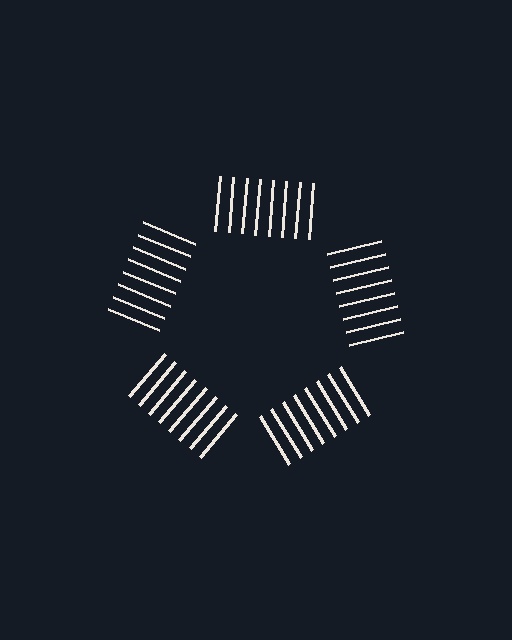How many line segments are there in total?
40 — 8 along each of the 5 edges.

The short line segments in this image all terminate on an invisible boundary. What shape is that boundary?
An illusory pentagon — the line segments terminate on its edges but no continuous stroke is drawn.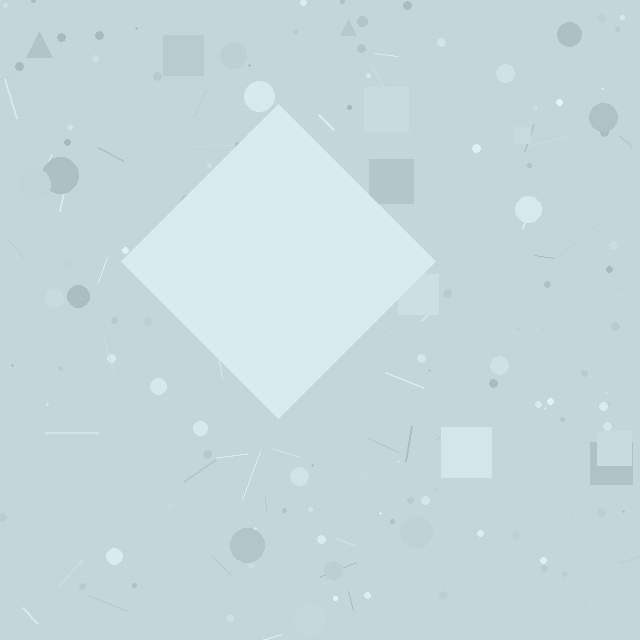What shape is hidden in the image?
A diamond is hidden in the image.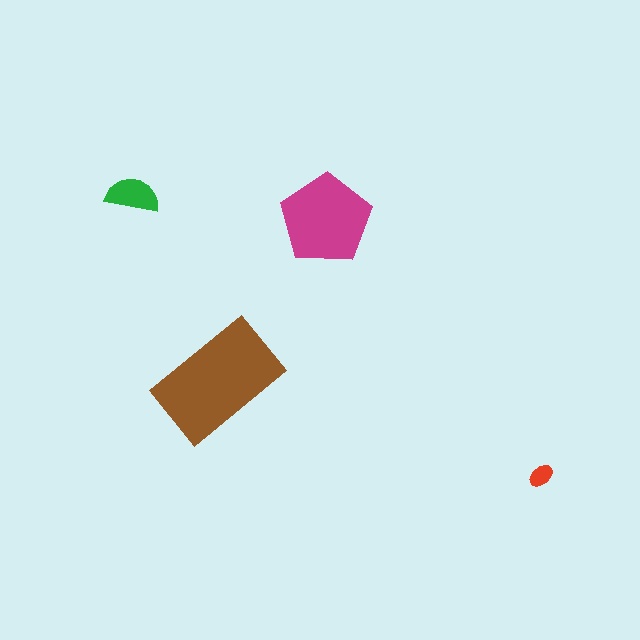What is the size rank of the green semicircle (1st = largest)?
3rd.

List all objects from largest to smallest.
The brown rectangle, the magenta pentagon, the green semicircle, the red ellipse.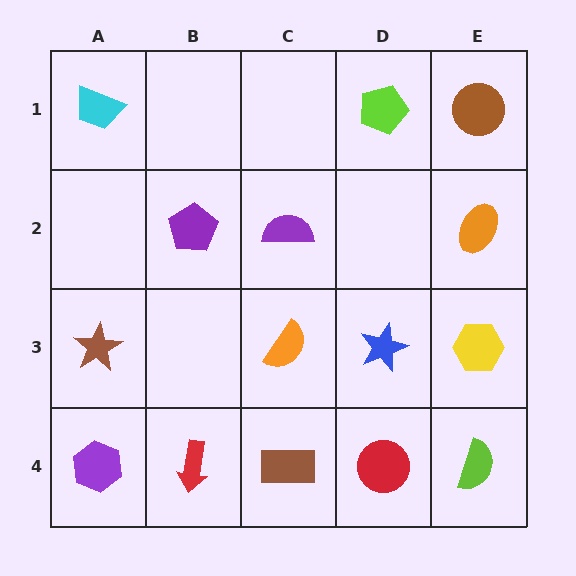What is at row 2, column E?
An orange ellipse.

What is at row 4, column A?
A purple hexagon.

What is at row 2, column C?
A purple semicircle.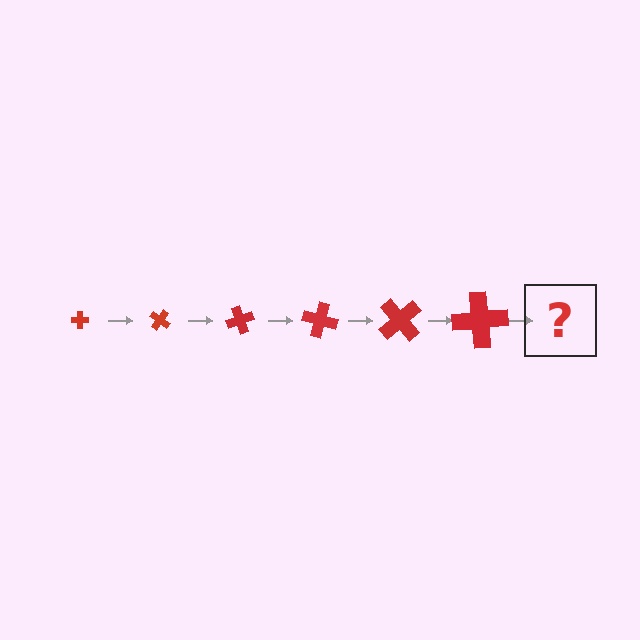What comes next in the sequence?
The next element should be a cross, larger than the previous one and rotated 210 degrees from the start.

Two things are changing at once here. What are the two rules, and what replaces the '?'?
The two rules are that the cross grows larger each step and it rotates 35 degrees each step. The '?' should be a cross, larger than the previous one and rotated 210 degrees from the start.